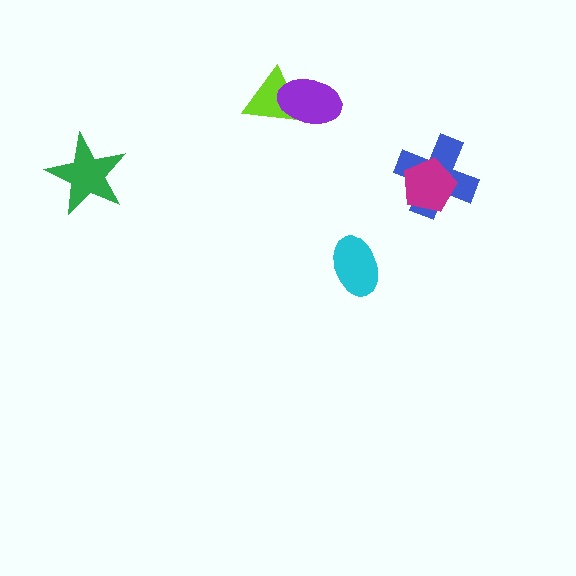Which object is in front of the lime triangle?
The purple ellipse is in front of the lime triangle.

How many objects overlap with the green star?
0 objects overlap with the green star.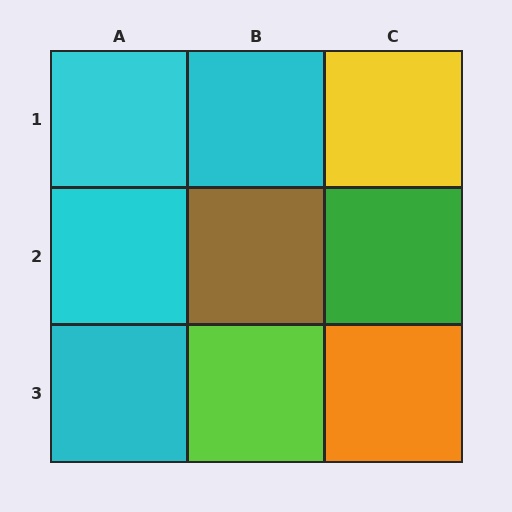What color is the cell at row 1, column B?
Cyan.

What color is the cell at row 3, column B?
Lime.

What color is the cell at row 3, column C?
Orange.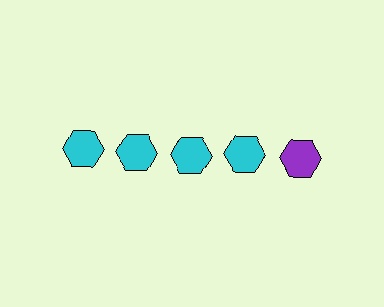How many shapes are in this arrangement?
There are 5 shapes arranged in a grid pattern.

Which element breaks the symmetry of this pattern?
The purple hexagon in the top row, rightmost column breaks the symmetry. All other shapes are cyan hexagons.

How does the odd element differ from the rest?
It has a different color: purple instead of cyan.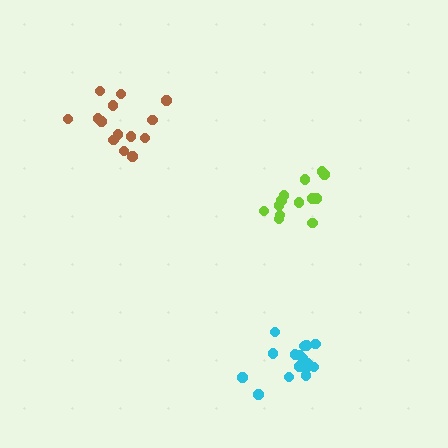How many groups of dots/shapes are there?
There are 3 groups.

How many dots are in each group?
Group 1: 14 dots, Group 2: 17 dots, Group 3: 13 dots (44 total).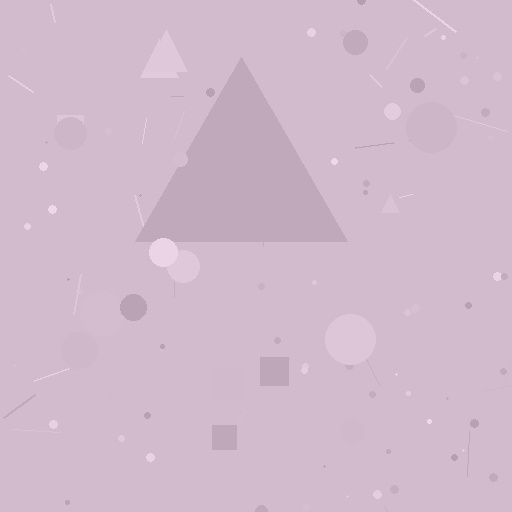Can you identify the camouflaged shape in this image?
The camouflaged shape is a triangle.